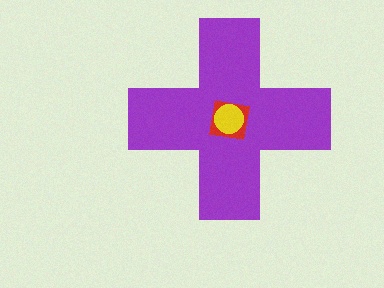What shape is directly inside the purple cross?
The red square.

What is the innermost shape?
The yellow circle.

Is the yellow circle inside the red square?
Yes.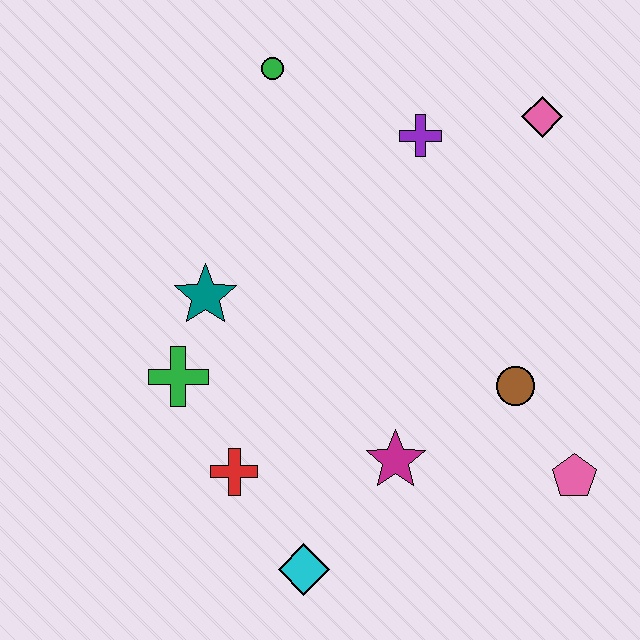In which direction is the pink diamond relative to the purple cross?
The pink diamond is to the right of the purple cross.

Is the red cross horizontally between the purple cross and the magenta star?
No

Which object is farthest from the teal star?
The pink pentagon is farthest from the teal star.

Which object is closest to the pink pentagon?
The brown circle is closest to the pink pentagon.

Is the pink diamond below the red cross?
No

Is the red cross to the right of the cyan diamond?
No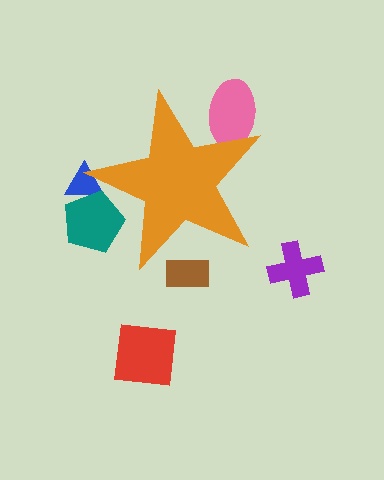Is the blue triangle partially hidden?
Yes, the blue triangle is partially hidden behind the orange star.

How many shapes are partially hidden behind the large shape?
4 shapes are partially hidden.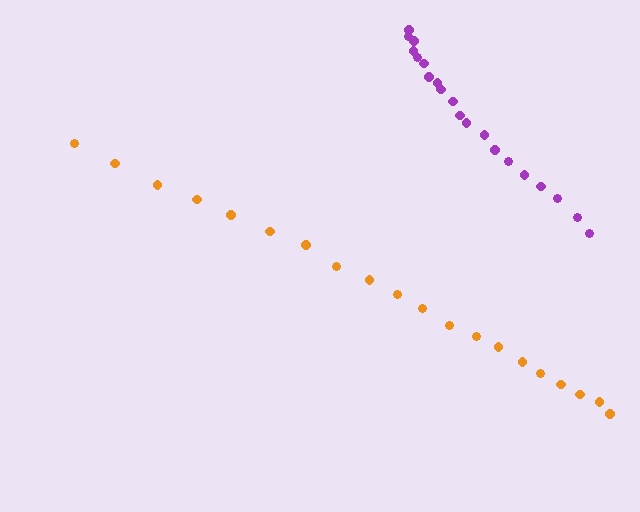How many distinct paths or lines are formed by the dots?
There are 2 distinct paths.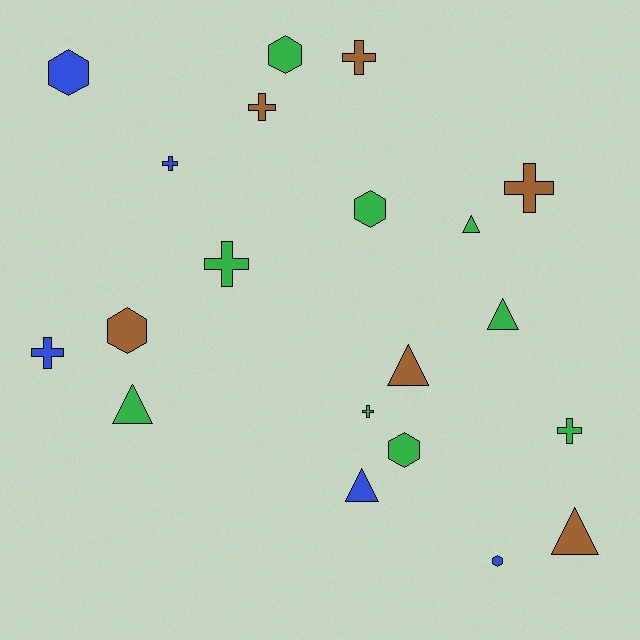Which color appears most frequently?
Green, with 9 objects.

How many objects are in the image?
There are 20 objects.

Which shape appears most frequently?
Cross, with 8 objects.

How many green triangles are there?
There are 3 green triangles.